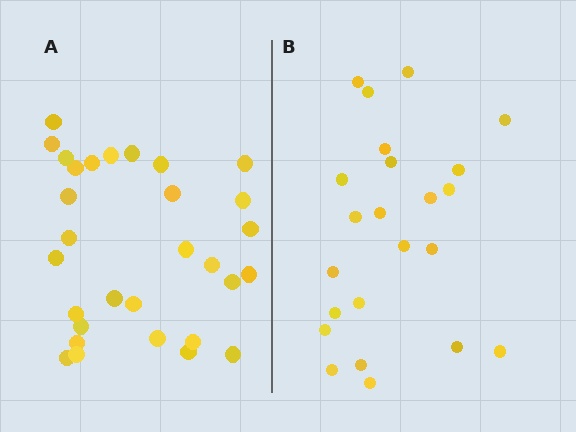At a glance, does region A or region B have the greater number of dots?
Region A (the left region) has more dots.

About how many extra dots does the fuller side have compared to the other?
Region A has roughly 8 or so more dots than region B.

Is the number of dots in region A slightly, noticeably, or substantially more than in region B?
Region A has noticeably more, but not dramatically so. The ratio is roughly 1.3 to 1.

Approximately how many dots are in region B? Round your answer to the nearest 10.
About 20 dots. (The exact count is 23, which rounds to 20.)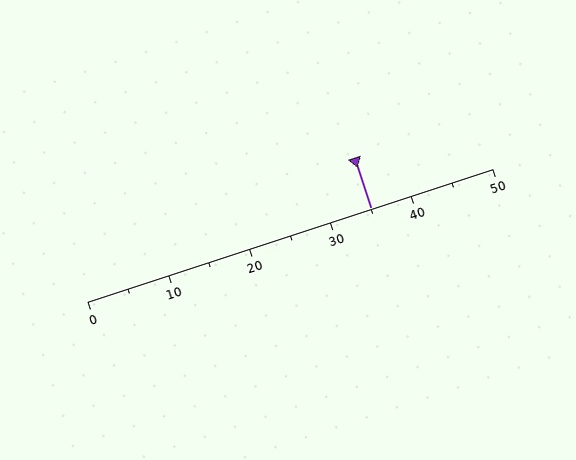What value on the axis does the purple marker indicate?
The marker indicates approximately 35.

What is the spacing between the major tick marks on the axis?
The major ticks are spaced 10 apart.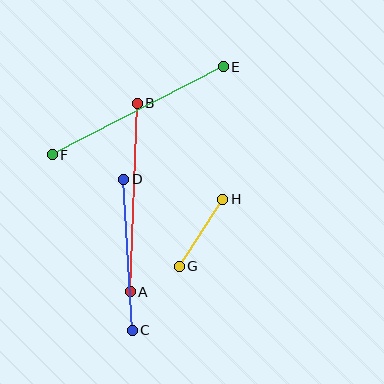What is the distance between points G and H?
The distance is approximately 80 pixels.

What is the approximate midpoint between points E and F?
The midpoint is at approximately (138, 111) pixels.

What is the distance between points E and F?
The distance is approximately 192 pixels.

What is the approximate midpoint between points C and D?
The midpoint is at approximately (128, 255) pixels.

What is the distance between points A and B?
The distance is approximately 189 pixels.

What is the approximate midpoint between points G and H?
The midpoint is at approximately (201, 233) pixels.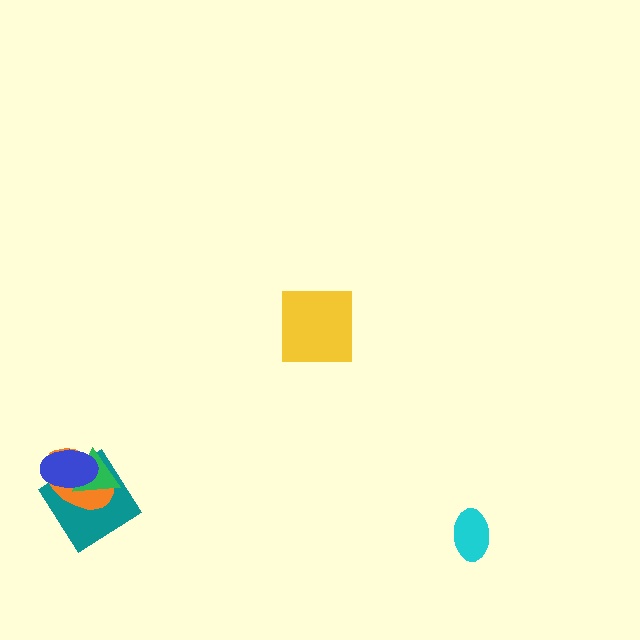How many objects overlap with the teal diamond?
3 objects overlap with the teal diamond.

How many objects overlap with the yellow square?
0 objects overlap with the yellow square.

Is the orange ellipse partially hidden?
Yes, it is partially covered by another shape.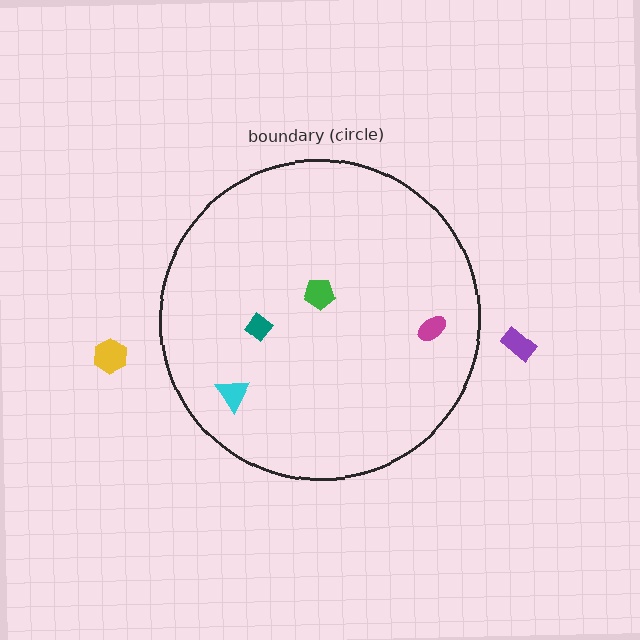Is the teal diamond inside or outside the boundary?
Inside.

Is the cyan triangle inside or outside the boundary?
Inside.